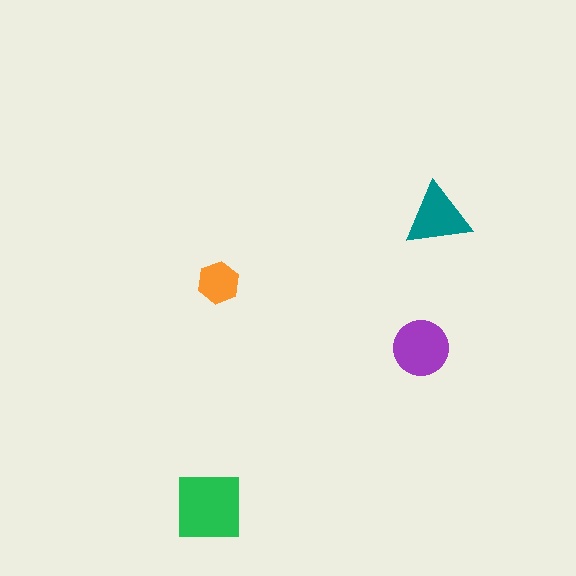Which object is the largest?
The green square.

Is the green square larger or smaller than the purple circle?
Larger.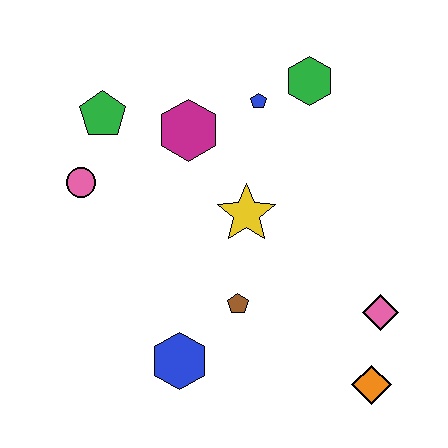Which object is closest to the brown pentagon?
The blue hexagon is closest to the brown pentagon.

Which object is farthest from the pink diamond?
The green pentagon is farthest from the pink diamond.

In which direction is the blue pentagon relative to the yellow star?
The blue pentagon is above the yellow star.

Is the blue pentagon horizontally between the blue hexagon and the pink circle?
No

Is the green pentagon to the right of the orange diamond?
No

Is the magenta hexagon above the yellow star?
Yes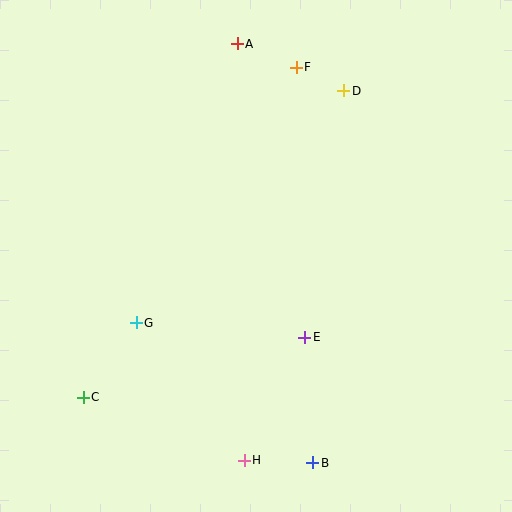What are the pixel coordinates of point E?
Point E is at (305, 337).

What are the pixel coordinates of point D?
Point D is at (344, 91).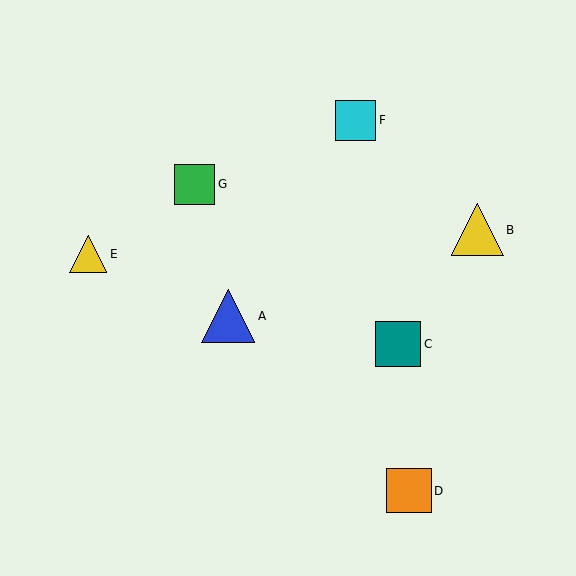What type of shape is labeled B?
Shape B is a yellow triangle.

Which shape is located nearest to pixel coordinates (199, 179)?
The green square (labeled G) at (195, 184) is nearest to that location.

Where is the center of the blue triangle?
The center of the blue triangle is at (228, 316).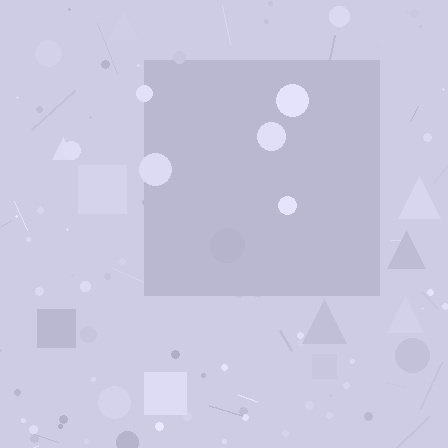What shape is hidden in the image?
A square is hidden in the image.